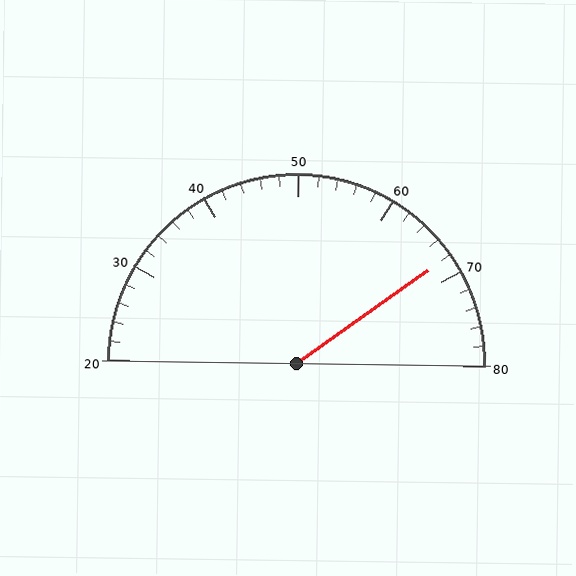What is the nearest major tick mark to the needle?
The nearest major tick mark is 70.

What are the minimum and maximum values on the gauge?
The gauge ranges from 20 to 80.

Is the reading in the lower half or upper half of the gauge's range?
The reading is in the upper half of the range (20 to 80).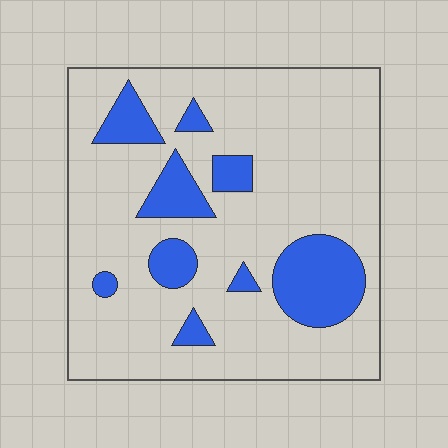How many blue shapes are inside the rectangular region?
9.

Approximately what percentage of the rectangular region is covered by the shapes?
Approximately 20%.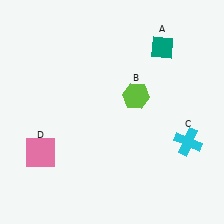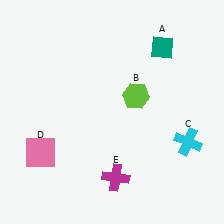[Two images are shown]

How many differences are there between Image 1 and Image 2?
There is 1 difference between the two images.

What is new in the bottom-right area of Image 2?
A magenta cross (E) was added in the bottom-right area of Image 2.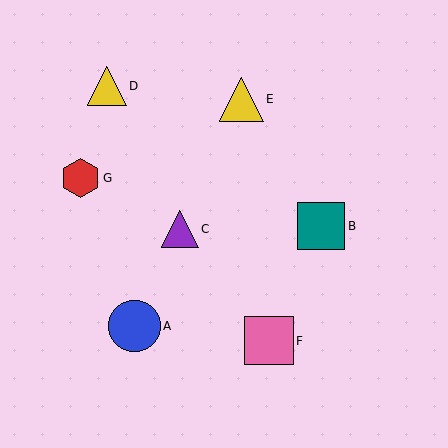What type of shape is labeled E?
Shape E is a yellow triangle.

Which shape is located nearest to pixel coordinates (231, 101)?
The yellow triangle (labeled E) at (241, 99) is nearest to that location.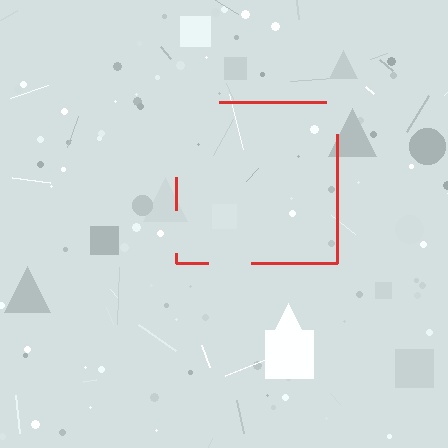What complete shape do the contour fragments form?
The contour fragments form a square.